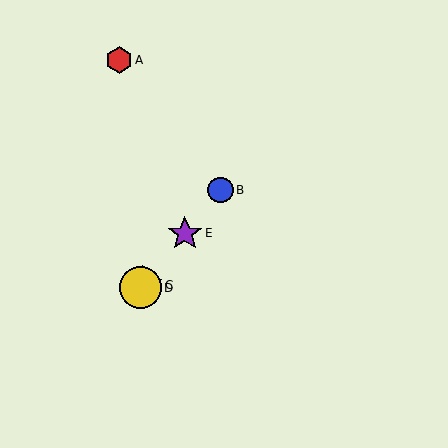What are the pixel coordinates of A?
Object A is at (119, 60).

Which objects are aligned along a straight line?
Objects B, C, D, E are aligned along a straight line.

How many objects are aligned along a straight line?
4 objects (B, C, D, E) are aligned along a straight line.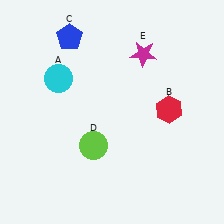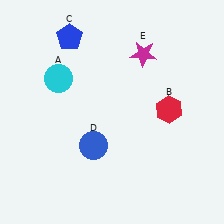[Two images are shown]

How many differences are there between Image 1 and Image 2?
There is 1 difference between the two images.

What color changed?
The circle (D) changed from lime in Image 1 to blue in Image 2.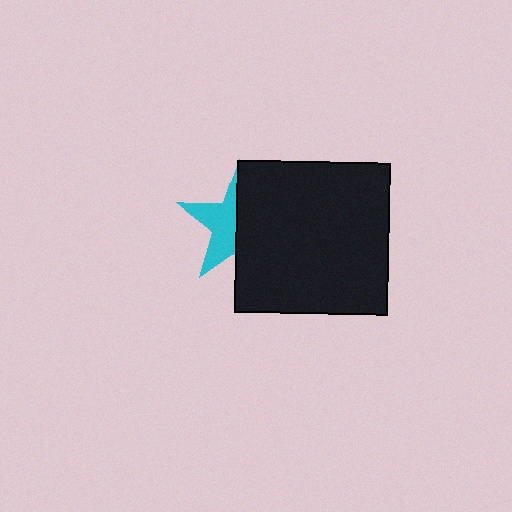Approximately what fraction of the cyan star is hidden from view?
Roughly 54% of the cyan star is hidden behind the black square.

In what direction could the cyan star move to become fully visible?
The cyan star could move left. That would shift it out from behind the black square entirely.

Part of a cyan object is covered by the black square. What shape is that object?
It is a star.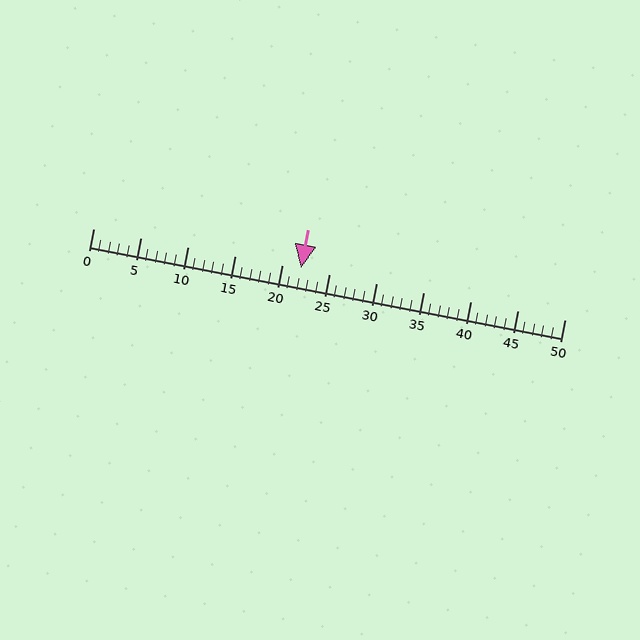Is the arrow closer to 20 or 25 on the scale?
The arrow is closer to 20.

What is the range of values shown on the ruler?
The ruler shows values from 0 to 50.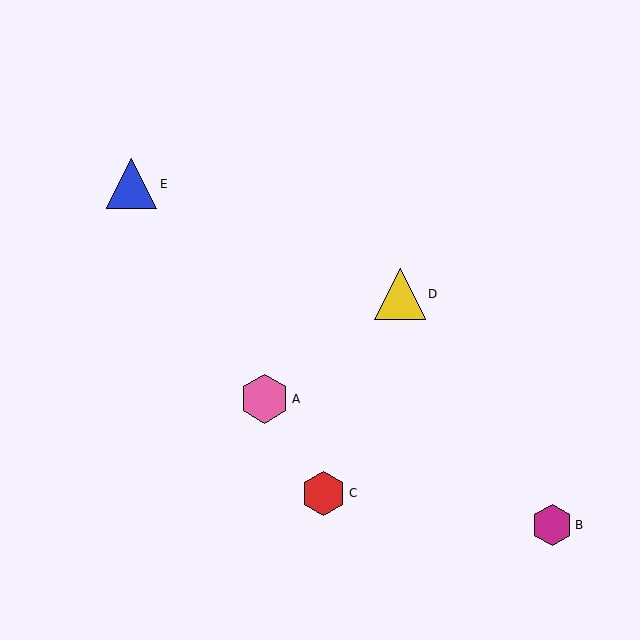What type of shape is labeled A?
Shape A is a pink hexagon.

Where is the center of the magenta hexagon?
The center of the magenta hexagon is at (552, 525).